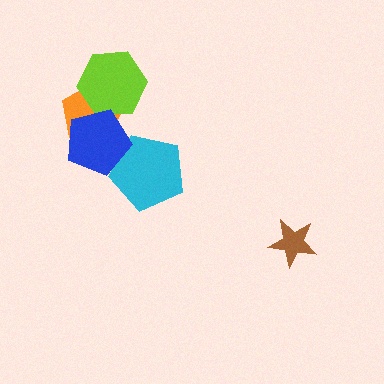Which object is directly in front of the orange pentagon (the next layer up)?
The lime hexagon is directly in front of the orange pentagon.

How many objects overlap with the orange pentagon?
2 objects overlap with the orange pentagon.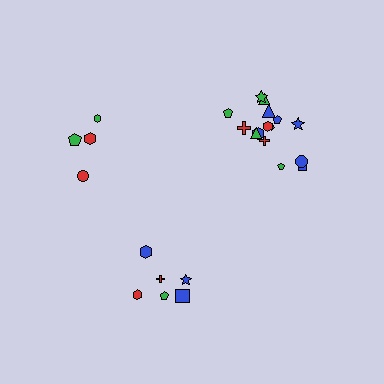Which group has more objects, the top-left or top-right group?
The top-right group.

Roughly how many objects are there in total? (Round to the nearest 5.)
Roughly 25 objects in total.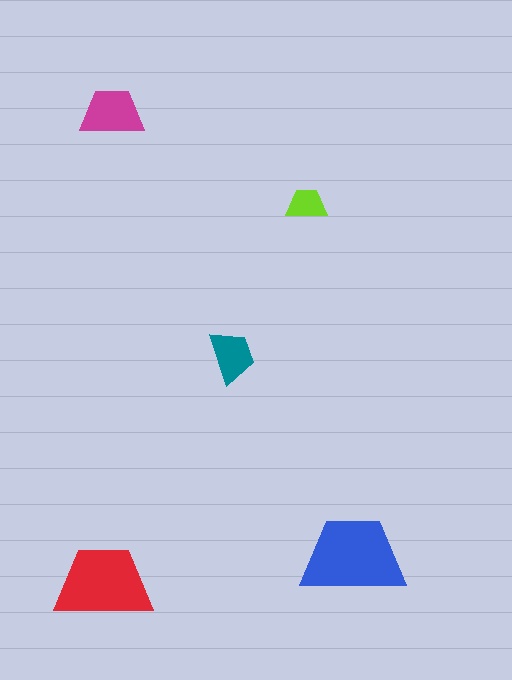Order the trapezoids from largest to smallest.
the blue one, the red one, the magenta one, the teal one, the lime one.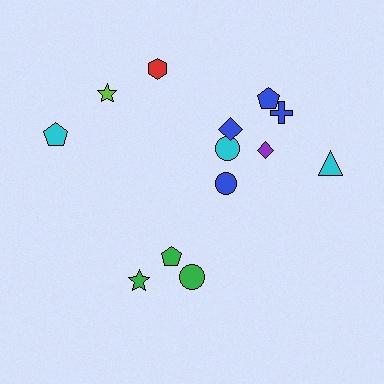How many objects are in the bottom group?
There are 3 objects.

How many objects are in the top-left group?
There are 3 objects.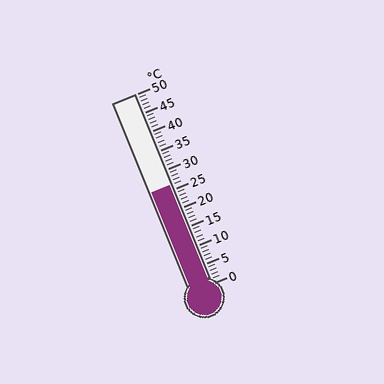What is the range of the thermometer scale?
The thermometer scale ranges from 0°C to 50°C.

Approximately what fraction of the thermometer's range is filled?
The thermometer is filled to approximately 50% of its range.